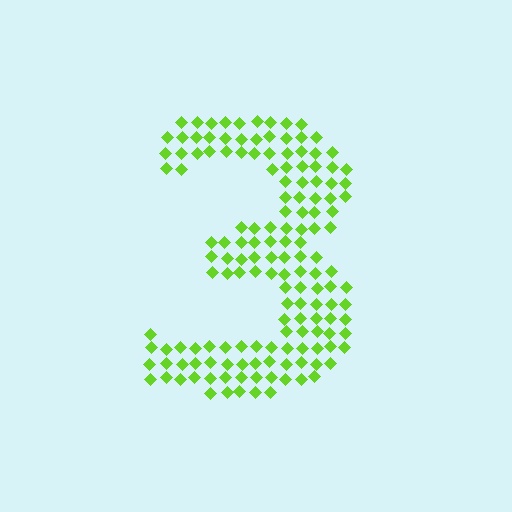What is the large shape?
The large shape is the digit 3.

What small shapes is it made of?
It is made of small diamonds.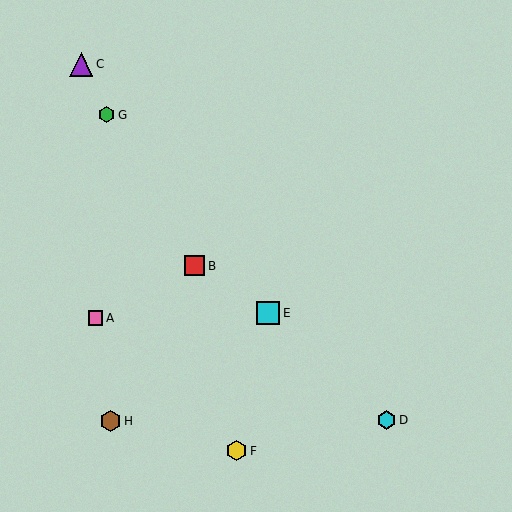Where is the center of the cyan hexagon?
The center of the cyan hexagon is at (386, 420).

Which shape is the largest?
The purple triangle (labeled C) is the largest.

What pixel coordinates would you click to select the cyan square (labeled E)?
Click at (268, 313) to select the cyan square E.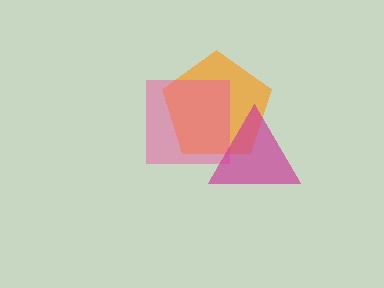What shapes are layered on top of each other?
The layered shapes are: an orange pentagon, a pink square, a magenta triangle.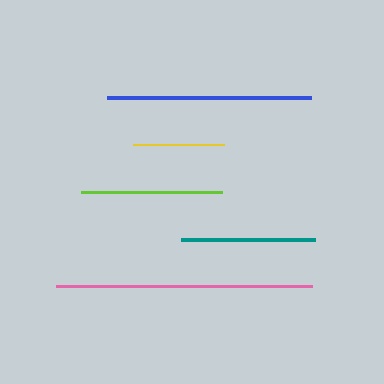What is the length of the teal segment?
The teal segment is approximately 135 pixels long.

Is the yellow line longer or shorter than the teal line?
The teal line is longer than the yellow line.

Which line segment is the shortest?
The yellow line is the shortest at approximately 92 pixels.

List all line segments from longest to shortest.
From longest to shortest: pink, blue, lime, teal, yellow.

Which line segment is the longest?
The pink line is the longest at approximately 256 pixels.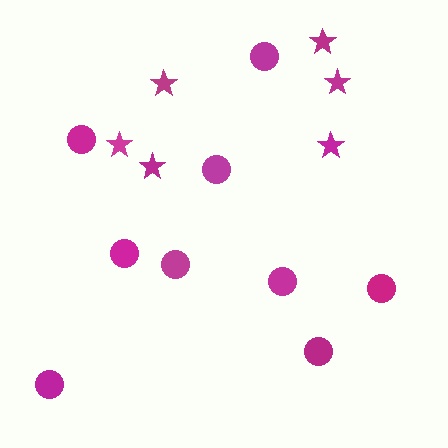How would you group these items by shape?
There are 2 groups: one group of circles (9) and one group of stars (6).